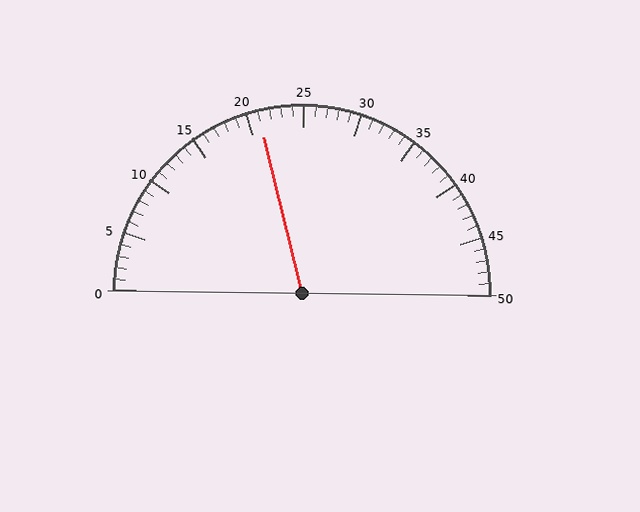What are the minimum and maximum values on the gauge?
The gauge ranges from 0 to 50.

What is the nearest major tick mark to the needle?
The nearest major tick mark is 20.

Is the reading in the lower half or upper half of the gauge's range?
The reading is in the lower half of the range (0 to 50).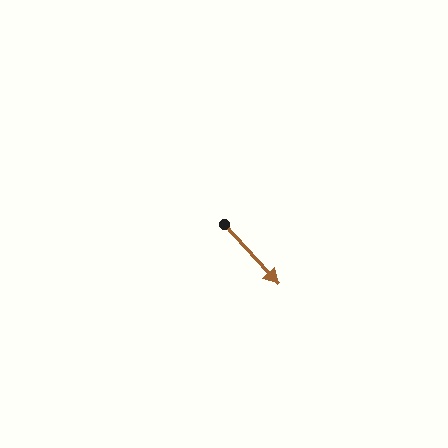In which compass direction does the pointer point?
Southeast.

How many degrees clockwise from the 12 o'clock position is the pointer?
Approximately 138 degrees.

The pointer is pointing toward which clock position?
Roughly 5 o'clock.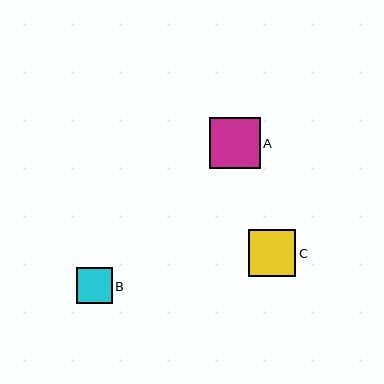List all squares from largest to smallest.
From largest to smallest: A, C, B.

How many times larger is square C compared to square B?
Square C is approximately 1.3 times the size of square B.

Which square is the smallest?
Square B is the smallest with a size of approximately 36 pixels.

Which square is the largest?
Square A is the largest with a size of approximately 51 pixels.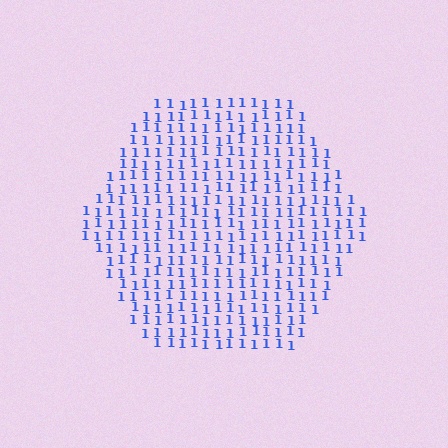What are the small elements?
The small elements are digit 1's.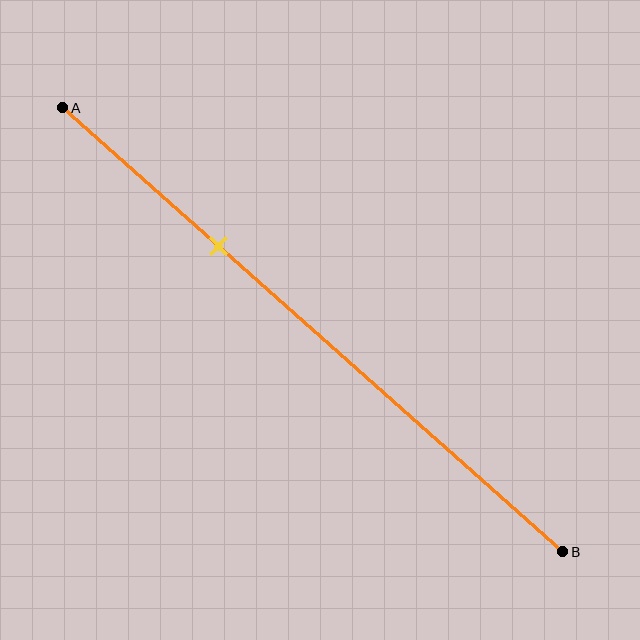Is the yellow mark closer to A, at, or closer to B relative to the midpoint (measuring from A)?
The yellow mark is closer to point A than the midpoint of segment AB.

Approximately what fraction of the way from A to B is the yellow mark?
The yellow mark is approximately 30% of the way from A to B.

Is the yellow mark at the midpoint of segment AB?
No, the mark is at about 30% from A, not at the 50% midpoint.